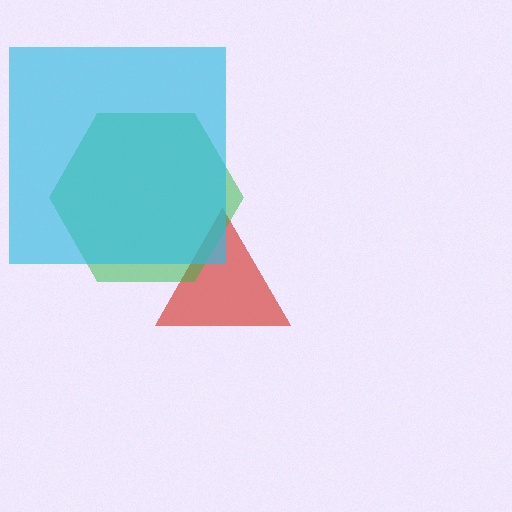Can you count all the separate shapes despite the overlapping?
Yes, there are 3 separate shapes.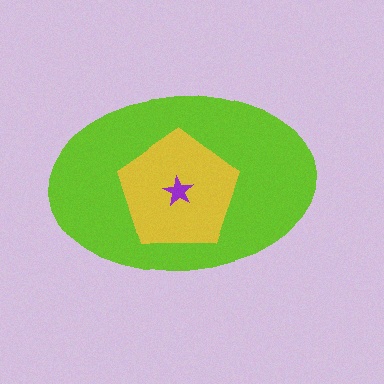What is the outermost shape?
The lime ellipse.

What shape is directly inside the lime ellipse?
The yellow pentagon.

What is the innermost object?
The purple star.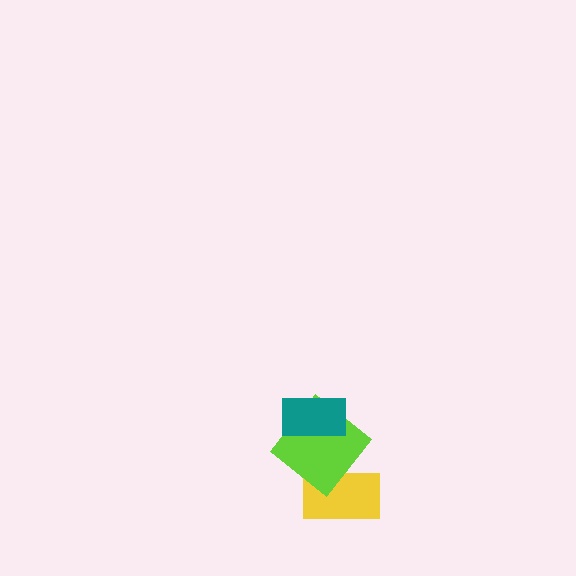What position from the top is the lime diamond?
The lime diamond is 2nd from the top.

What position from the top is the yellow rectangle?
The yellow rectangle is 3rd from the top.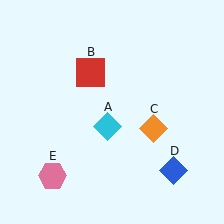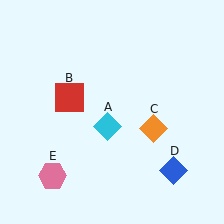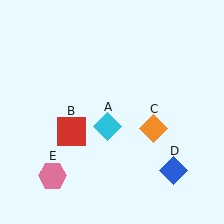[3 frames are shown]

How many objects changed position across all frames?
1 object changed position: red square (object B).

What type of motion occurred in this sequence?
The red square (object B) rotated counterclockwise around the center of the scene.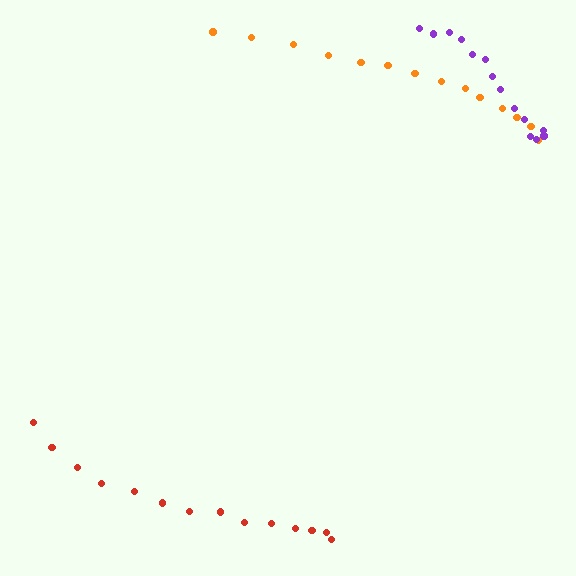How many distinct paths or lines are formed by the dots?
There are 3 distinct paths.